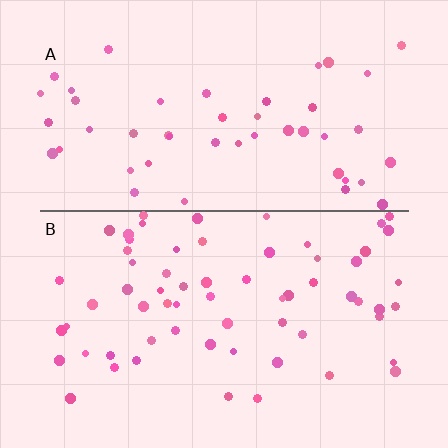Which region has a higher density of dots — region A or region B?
B (the bottom).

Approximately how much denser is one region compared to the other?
Approximately 1.3× — region B over region A.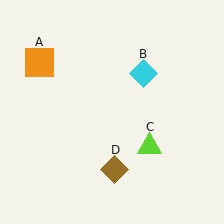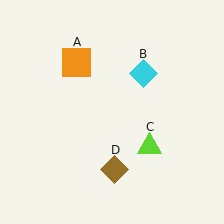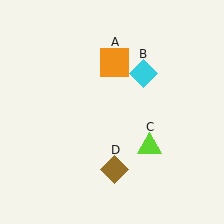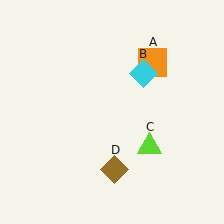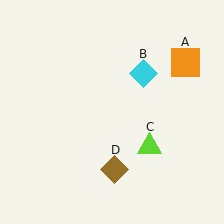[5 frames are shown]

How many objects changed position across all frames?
1 object changed position: orange square (object A).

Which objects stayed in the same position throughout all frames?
Cyan diamond (object B) and lime triangle (object C) and brown diamond (object D) remained stationary.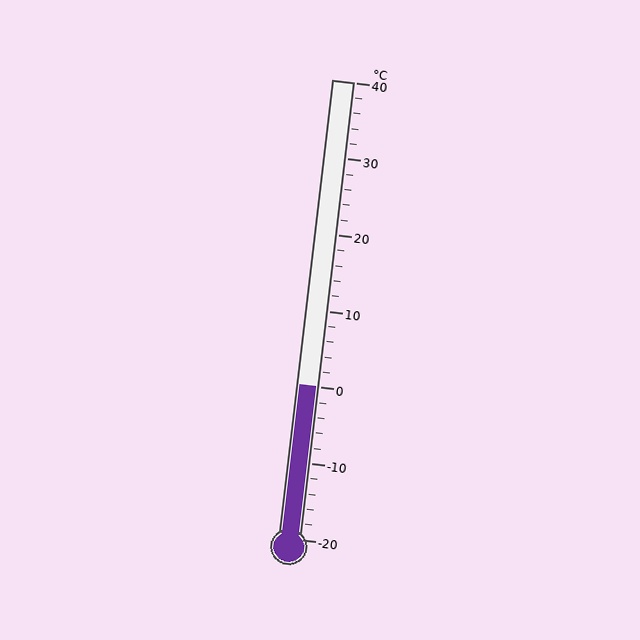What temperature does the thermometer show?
The thermometer shows approximately 0°C.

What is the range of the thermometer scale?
The thermometer scale ranges from -20°C to 40°C.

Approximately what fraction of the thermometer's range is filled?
The thermometer is filled to approximately 35% of its range.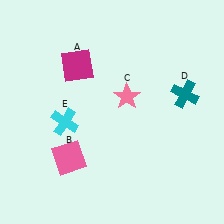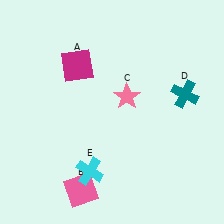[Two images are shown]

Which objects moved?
The objects that moved are: the pink square (B), the cyan cross (E).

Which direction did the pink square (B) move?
The pink square (B) moved down.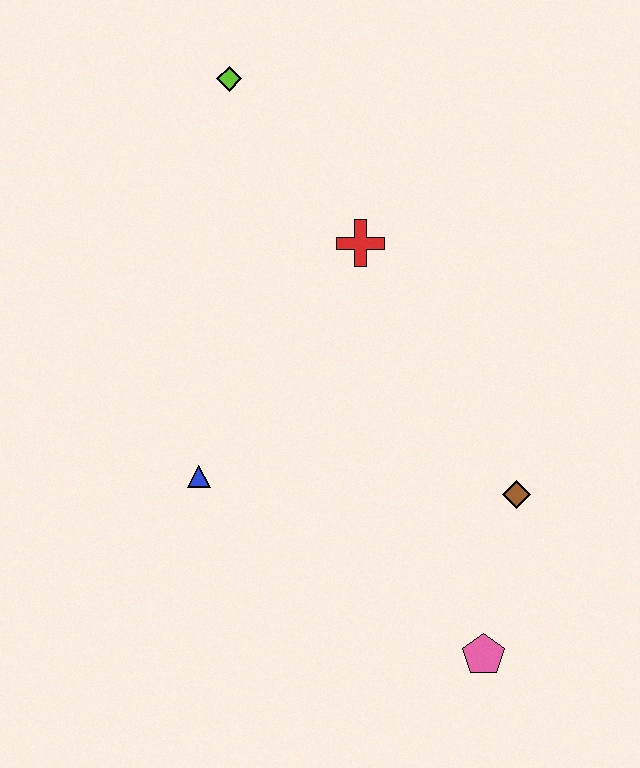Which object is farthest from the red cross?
The pink pentagon is farthest from the red cross.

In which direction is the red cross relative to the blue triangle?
The red cross is above the blue triangle.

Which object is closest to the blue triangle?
The red cross is closest to the blue triangle.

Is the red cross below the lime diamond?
Yes